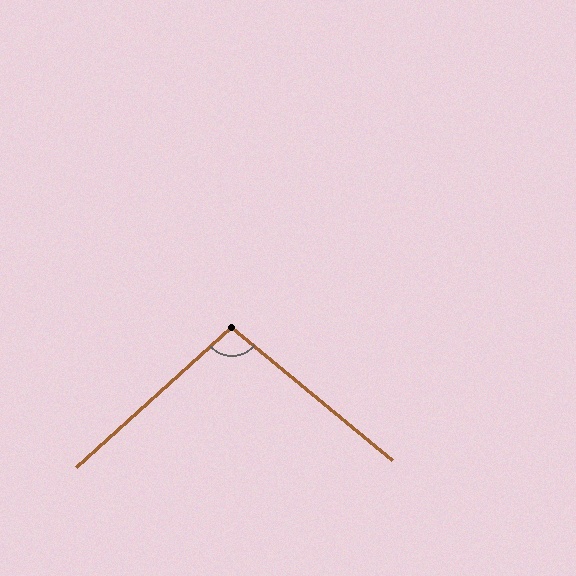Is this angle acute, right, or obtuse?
It is obtuse.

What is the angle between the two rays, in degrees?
Approximately 98 degrees.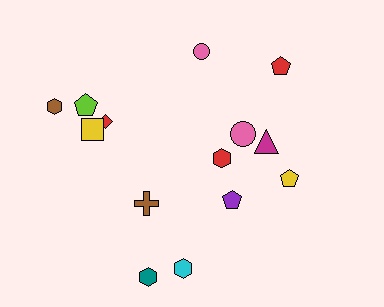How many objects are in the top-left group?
There are 4 objects.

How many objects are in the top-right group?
There are 6 objects.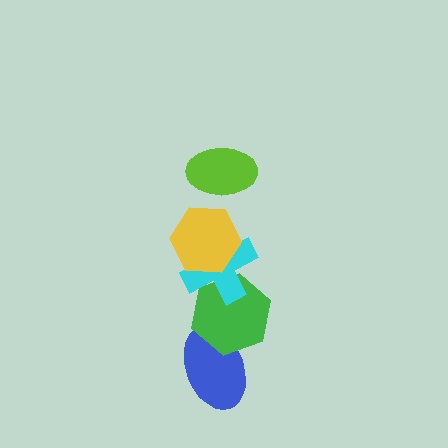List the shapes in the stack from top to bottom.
From top to bottom: the lime ellipse, the yellow hexagon, the cyan cross, the green hexagon, the blue ellipse.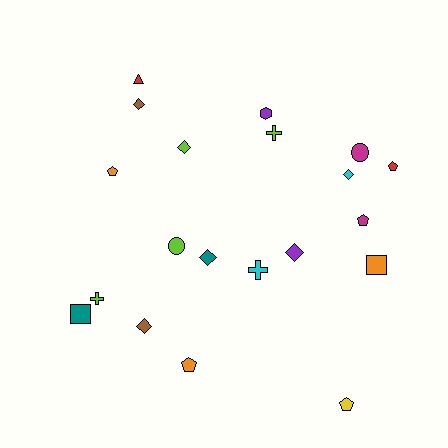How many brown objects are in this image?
There are 2 brown objects.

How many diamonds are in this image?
There are 6 diamonds.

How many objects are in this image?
There are 20 objects.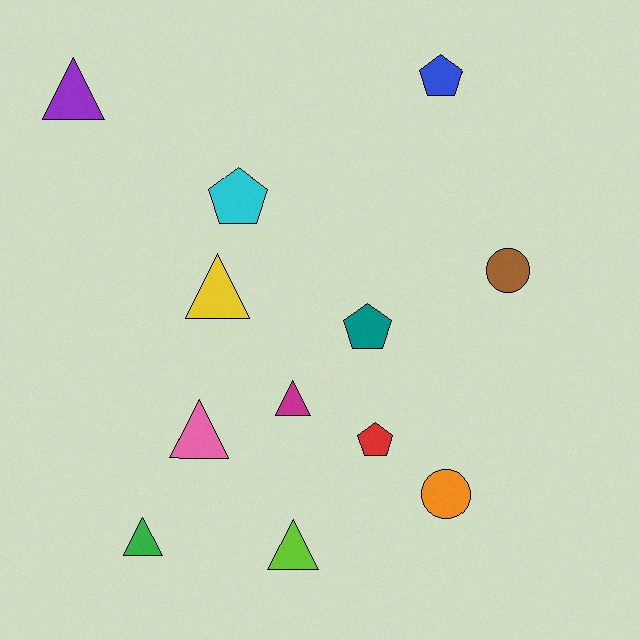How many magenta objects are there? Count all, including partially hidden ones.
There is 1 magenta object.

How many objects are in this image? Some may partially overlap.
There are 12 objects.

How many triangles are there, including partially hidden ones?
There are 6 triangles.